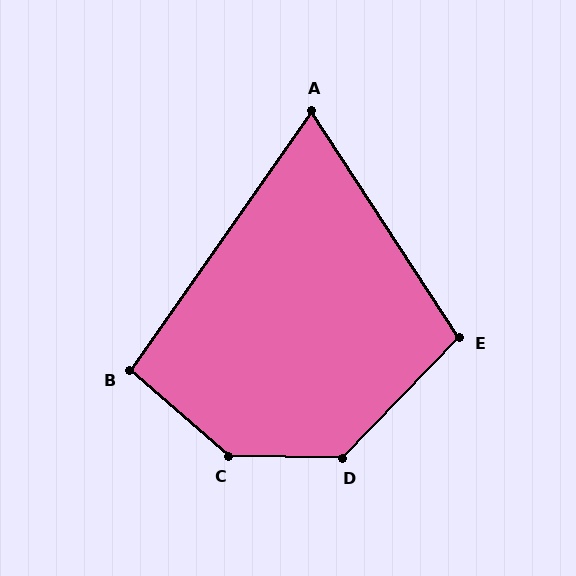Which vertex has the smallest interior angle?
A, at approximately 68 degrees.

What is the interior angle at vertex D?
Approximately 133 degrees (obtuse).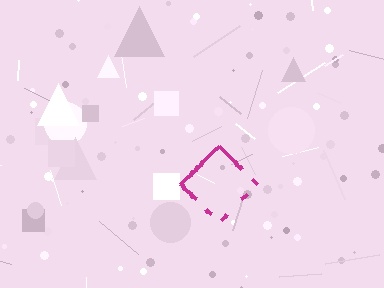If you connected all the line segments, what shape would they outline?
They would outline a diamond.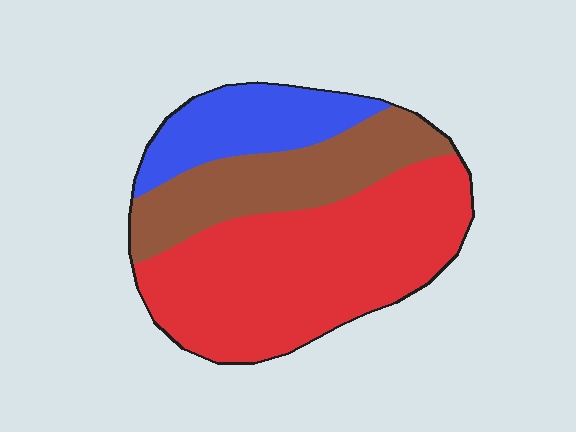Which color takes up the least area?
Blue, at roughly 20%.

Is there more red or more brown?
Red.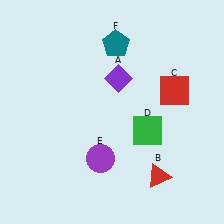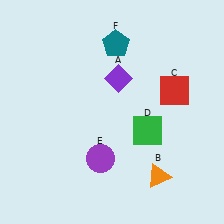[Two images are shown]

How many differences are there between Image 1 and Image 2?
There is 1 difference between the two images.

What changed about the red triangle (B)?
In Image 1, B is red. In Image 2, it changed to orange.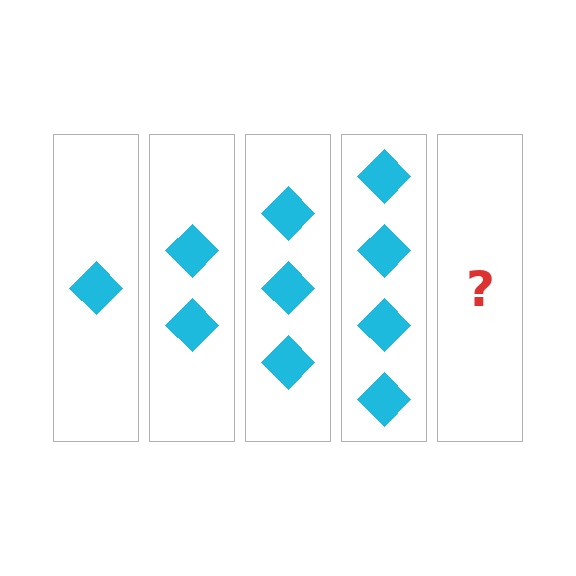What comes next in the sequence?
The next element should be 5 diamonds.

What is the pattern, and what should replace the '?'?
The pattern is that each step adds one more diamond. The '?' should be 5 diamonds.